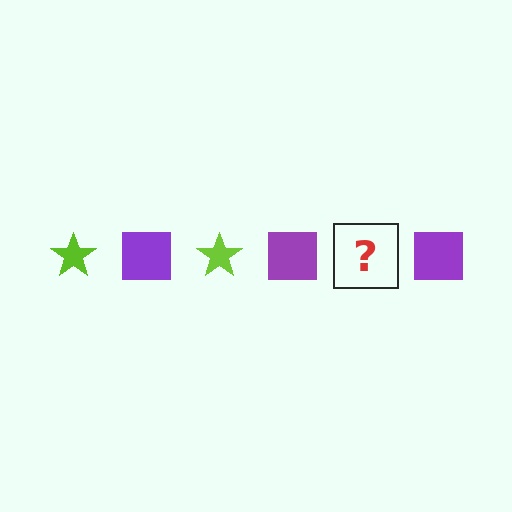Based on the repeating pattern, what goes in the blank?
The blank should be a lime star.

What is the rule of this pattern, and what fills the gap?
The rule is that the pattern alternates between lime star and purple square. The gap should be filled with a lime star.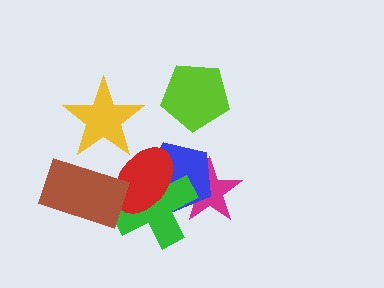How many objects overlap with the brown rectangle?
2 objects overlap with the brown rectangle.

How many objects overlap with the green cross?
4 objects overlap with the green cross.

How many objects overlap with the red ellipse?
3 objects overlap with the red ellipse.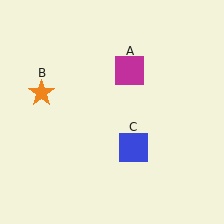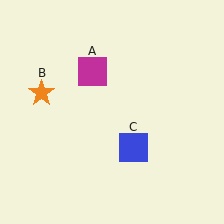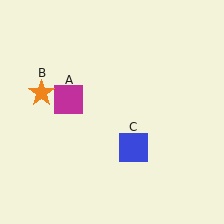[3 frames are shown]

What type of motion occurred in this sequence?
The magenta square (object A) rotated counterclockwise around the center of the scene.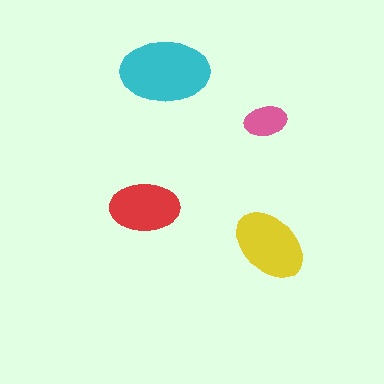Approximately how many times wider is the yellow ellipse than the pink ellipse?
About 2 times wider.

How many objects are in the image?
There are 4 objects in the image.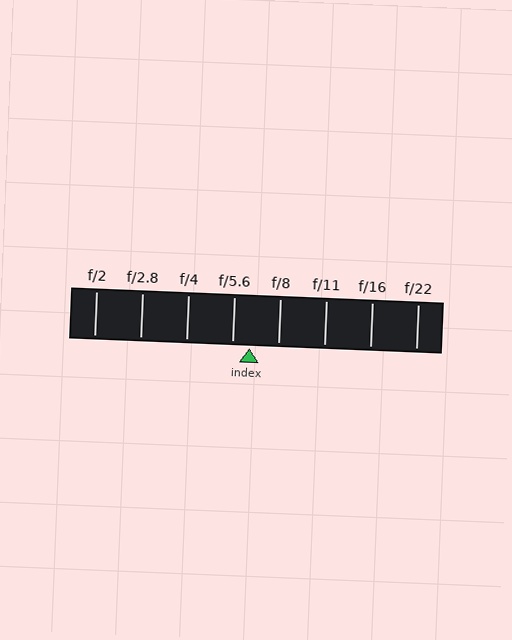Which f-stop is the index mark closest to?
The index mark is closest to f/5.6.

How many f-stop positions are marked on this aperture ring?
There are 8 f-stop positions marked.